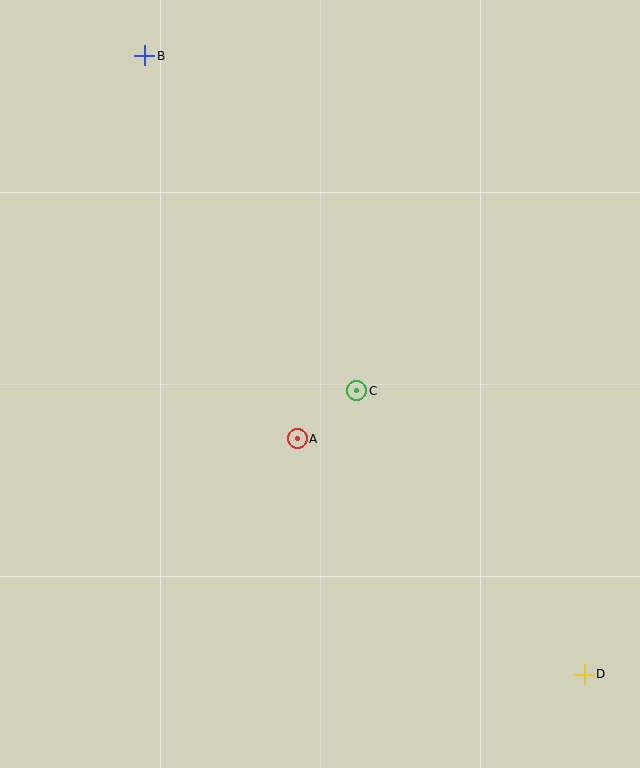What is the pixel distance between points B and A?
The distance between B and A is 412 pixels.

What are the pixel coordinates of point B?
Point B is at (145, 56).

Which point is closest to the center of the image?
Point C at (357, 391) is closest to the center.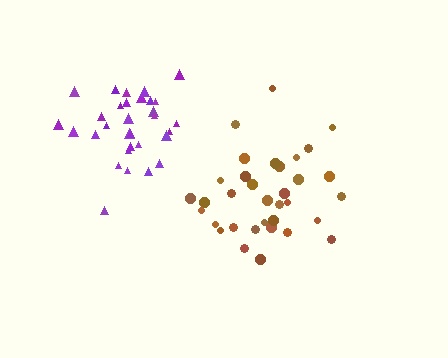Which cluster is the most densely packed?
Purple.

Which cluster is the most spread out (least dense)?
Brown.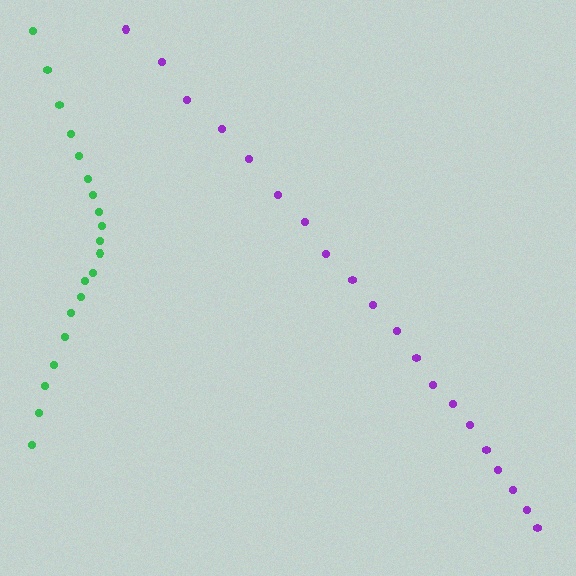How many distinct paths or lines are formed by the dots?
There are 2 distinct paths.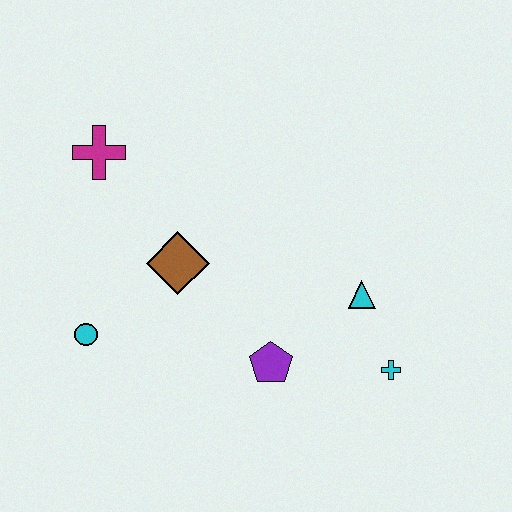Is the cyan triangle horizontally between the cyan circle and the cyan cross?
Yes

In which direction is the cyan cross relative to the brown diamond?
The cyan cross is to the right of the brown diamond.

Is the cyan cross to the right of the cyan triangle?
Yes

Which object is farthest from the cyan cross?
The magenta cross is farthest from the cyan cross.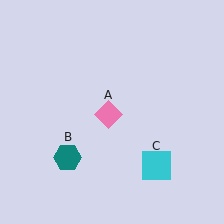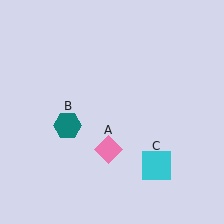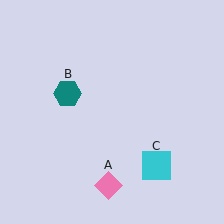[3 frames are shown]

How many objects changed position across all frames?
2 objects changed position: pink diamond (object A), teal hexagon (object B).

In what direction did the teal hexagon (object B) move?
The teal hexagon (object B) moved up.